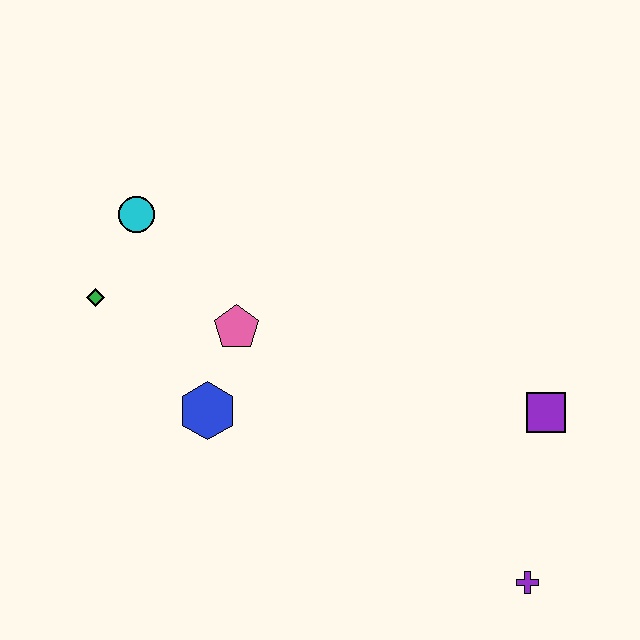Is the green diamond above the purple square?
Yes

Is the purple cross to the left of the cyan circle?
No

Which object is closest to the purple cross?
The purple square is closest to the purple cross.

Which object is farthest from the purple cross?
The cyan circle is farthest from the purple cross.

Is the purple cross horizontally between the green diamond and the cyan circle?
No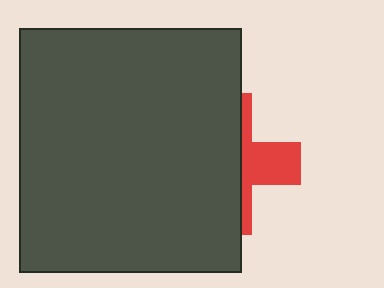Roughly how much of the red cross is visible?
A small part of it is visible (roughly 35%).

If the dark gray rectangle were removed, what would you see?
You would see the complete red cross.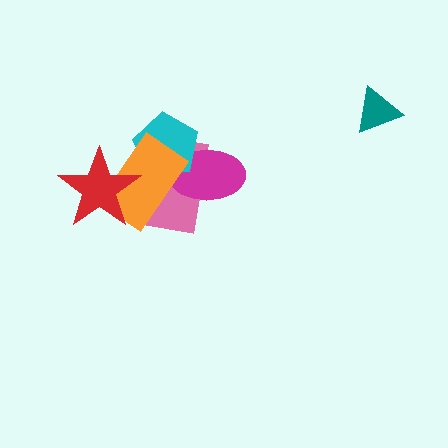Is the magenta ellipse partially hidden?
Yes, it is partially covered by another shape.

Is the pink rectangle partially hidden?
Yes, it is partially covered by another shape.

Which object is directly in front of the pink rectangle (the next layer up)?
The magenta ellipse is directly in front of the pink rectangle.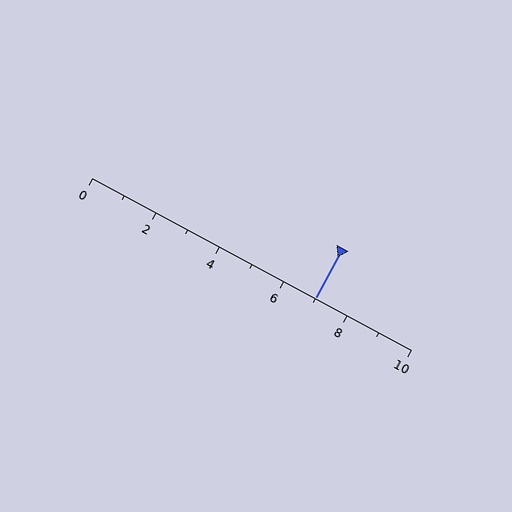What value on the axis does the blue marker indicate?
The marker indicates approximately 7.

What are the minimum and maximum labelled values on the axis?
The axis runs from 0 to 10.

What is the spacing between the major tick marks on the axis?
The major ticks are spaced 2 apart.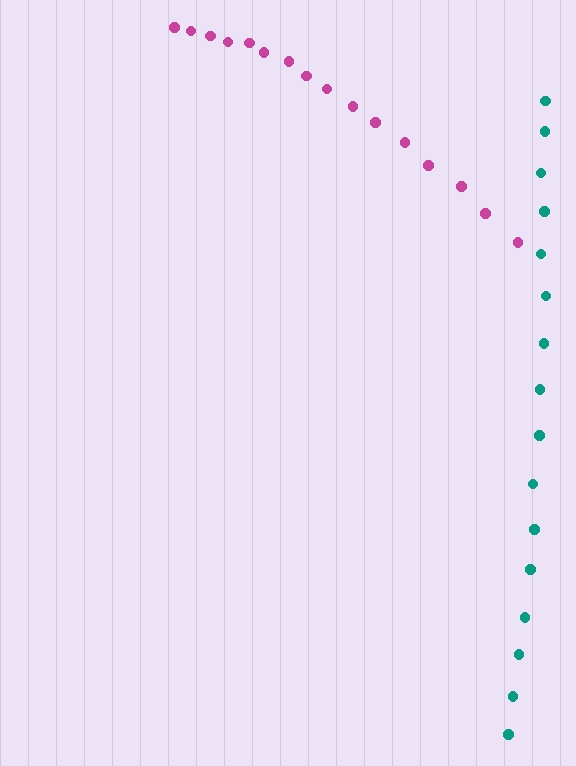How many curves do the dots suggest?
There are 2 distinct paths.